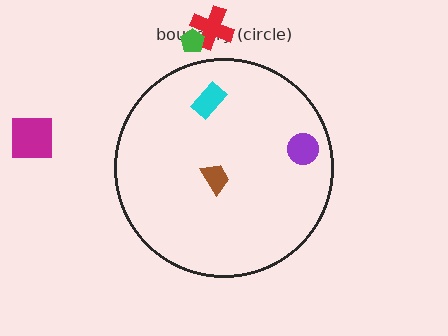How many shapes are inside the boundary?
3 inside, 3 outside.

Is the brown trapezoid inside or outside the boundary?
Inside.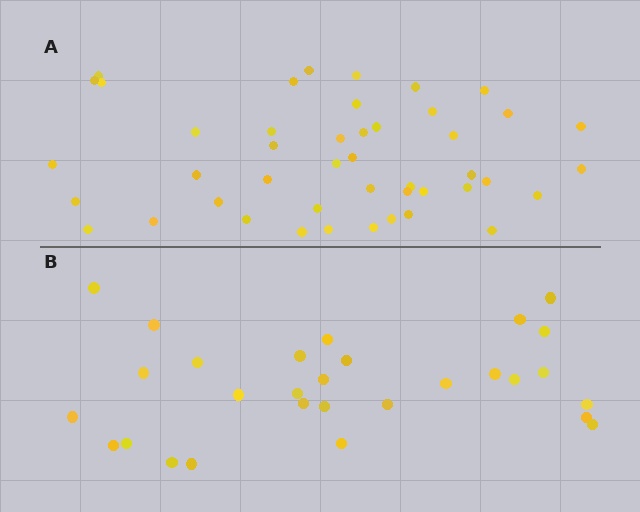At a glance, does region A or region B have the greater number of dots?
Region A (the top region) has more dots.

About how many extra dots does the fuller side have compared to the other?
Region A has approximately 15 more dots than region B.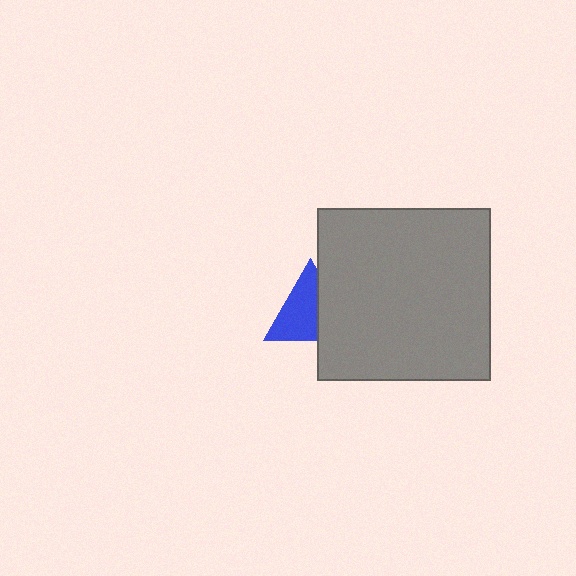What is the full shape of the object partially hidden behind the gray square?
The partially hidden object is a blue triangle.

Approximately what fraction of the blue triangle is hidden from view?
Roughly 37% of the blue triangle is hidden behind the gray square.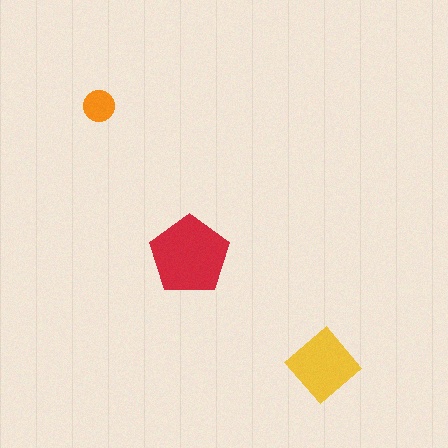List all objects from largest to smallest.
The red pentagon, the yellow diamond, the orange circle.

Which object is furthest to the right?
The yellow diamond is rightmost.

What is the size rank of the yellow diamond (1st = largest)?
2nd.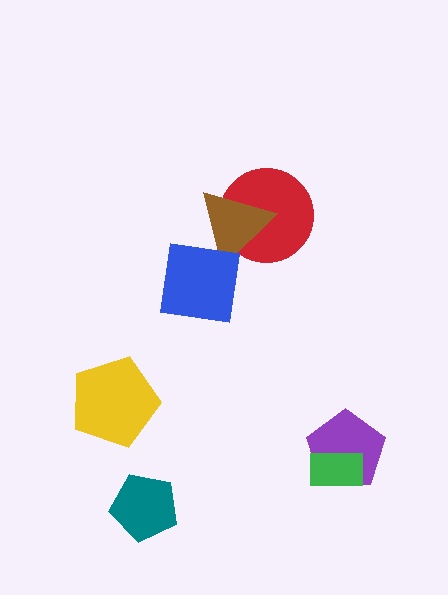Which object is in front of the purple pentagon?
The green rectangle is in front of the purple pentagon.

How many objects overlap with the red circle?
1 object overlaps with the red circle.